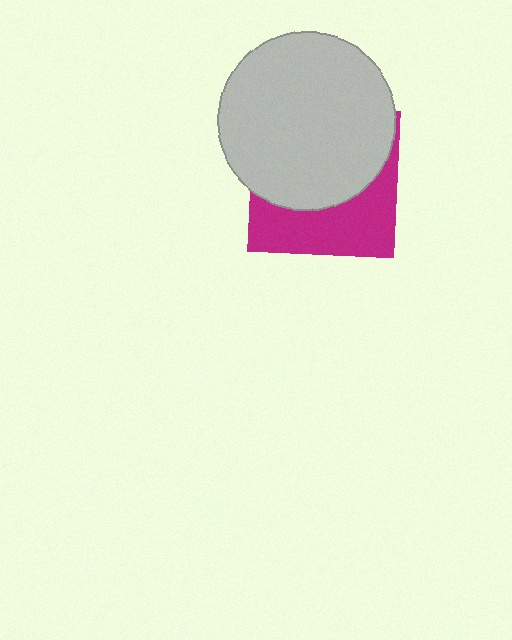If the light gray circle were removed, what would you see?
You would see the complete magenta square.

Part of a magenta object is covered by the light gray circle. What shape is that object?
It is a square.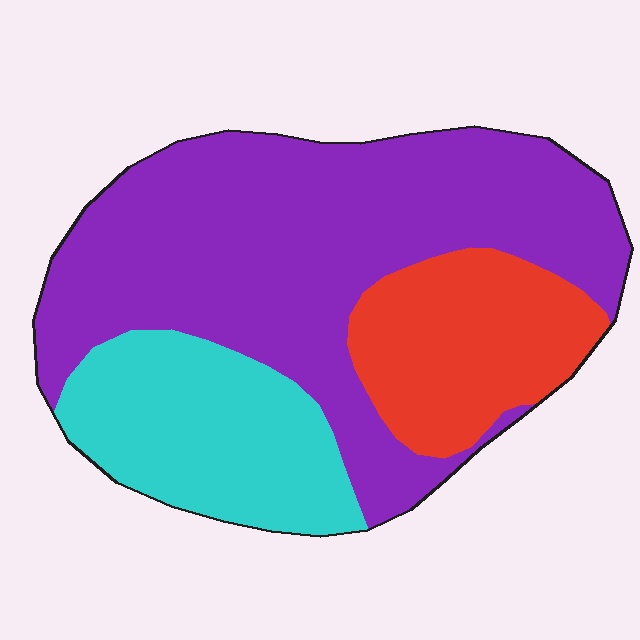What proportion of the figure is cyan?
Cyan takes up about one quarter (1/4) of the figure.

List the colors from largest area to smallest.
From largest to smallest: purple, cyan, red.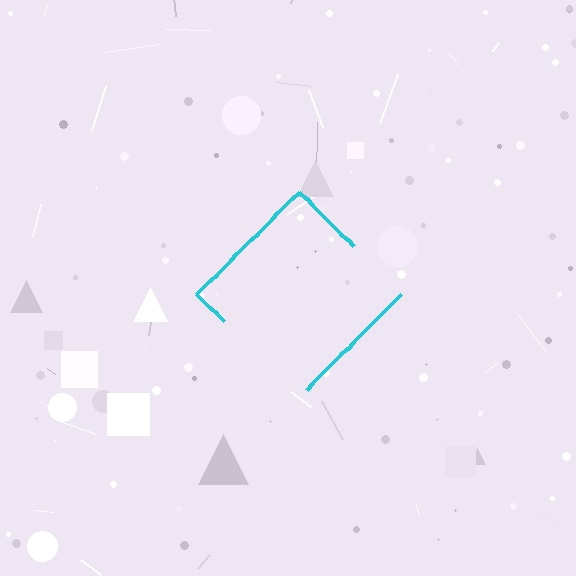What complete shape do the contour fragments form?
The contour fragments form a diamond.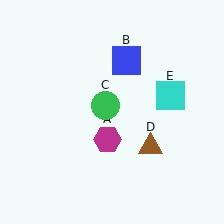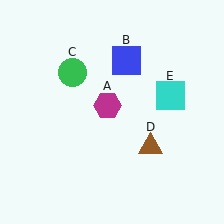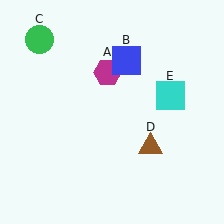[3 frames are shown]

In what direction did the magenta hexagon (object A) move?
The magenta hexagon (object A) moved up.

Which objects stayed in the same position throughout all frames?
Blue square (object B) and brown triangle (object D) and cyan square (object E) remained stationary.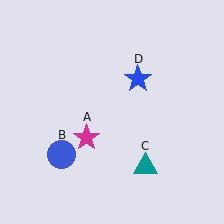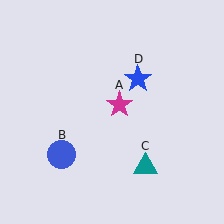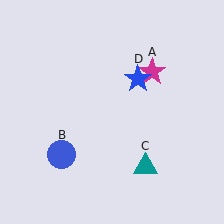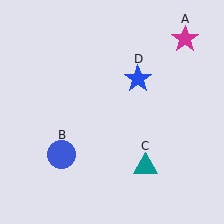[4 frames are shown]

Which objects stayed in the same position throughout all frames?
Blue circle (object B) and teal triangle (object C) and blue star (object D) remained stationary.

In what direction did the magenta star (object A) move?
The magenta star (object A) moved up and to the right.